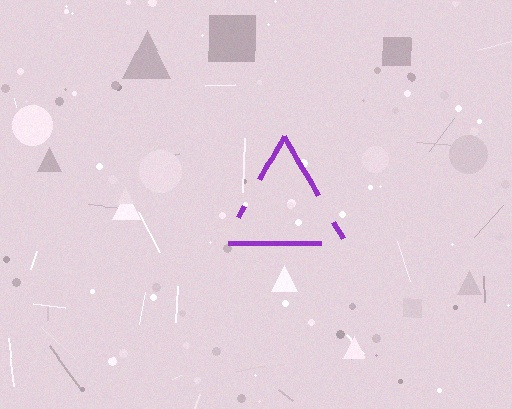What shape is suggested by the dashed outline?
The dashed outline suggests a triangle.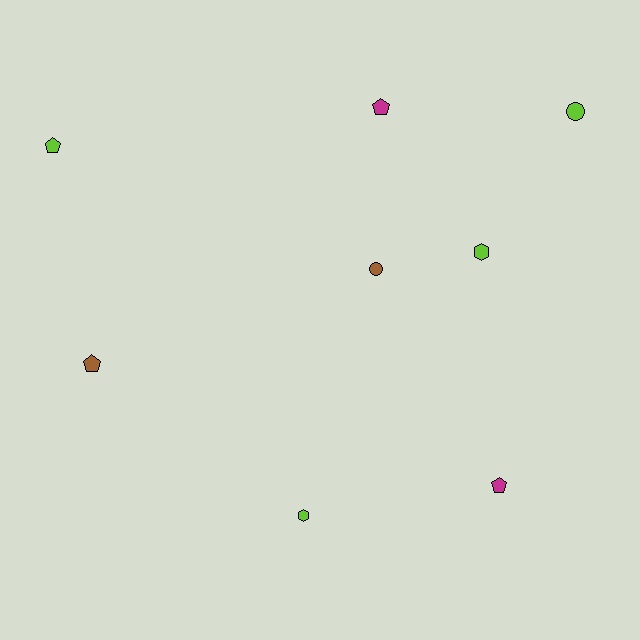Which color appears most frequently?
Lime, with 4 objects.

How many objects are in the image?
There are 8 objects.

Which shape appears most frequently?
Pentagon, with 4 objects.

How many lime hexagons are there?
There are 2 lime hexagons.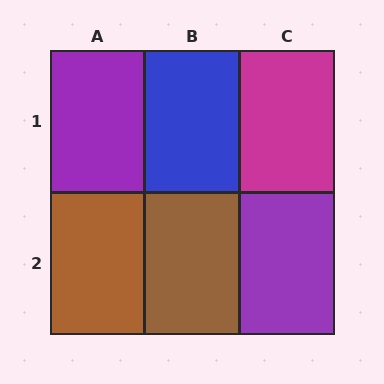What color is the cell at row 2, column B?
Brown.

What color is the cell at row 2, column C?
Purple.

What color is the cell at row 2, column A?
Brown.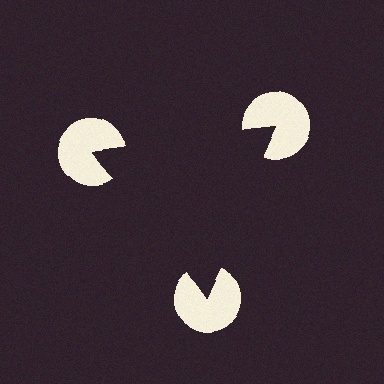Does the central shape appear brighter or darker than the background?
It typically appears slightly darker than the background, even though no actual brightness change is drawn.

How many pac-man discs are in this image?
There are 3 — one at each vertex of the illusory triangle.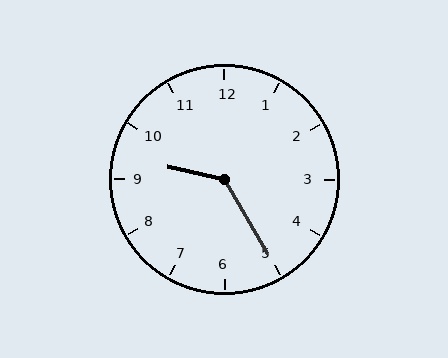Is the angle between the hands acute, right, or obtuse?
It is obtuse.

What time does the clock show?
9:25.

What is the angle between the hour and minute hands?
Approximately 132 degrees.